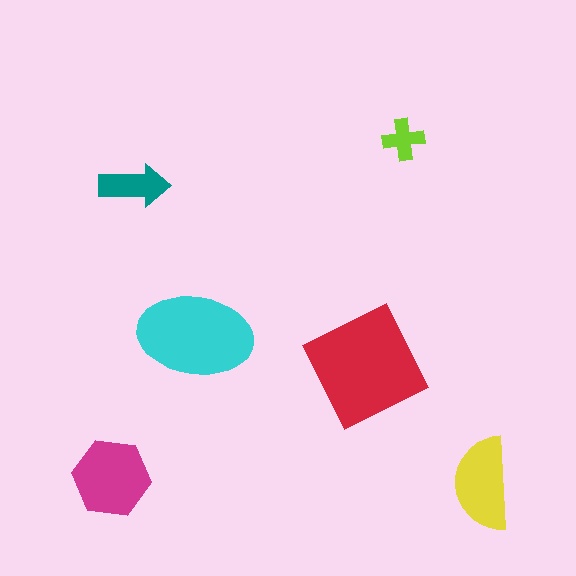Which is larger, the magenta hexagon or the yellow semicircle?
The magenta hexagon.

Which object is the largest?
The red square.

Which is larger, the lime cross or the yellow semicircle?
The yellow semicircle.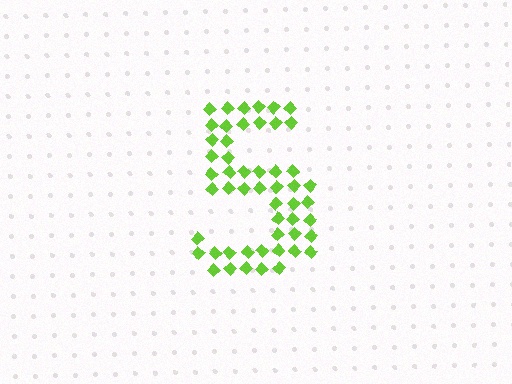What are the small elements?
The small elements are diamonds.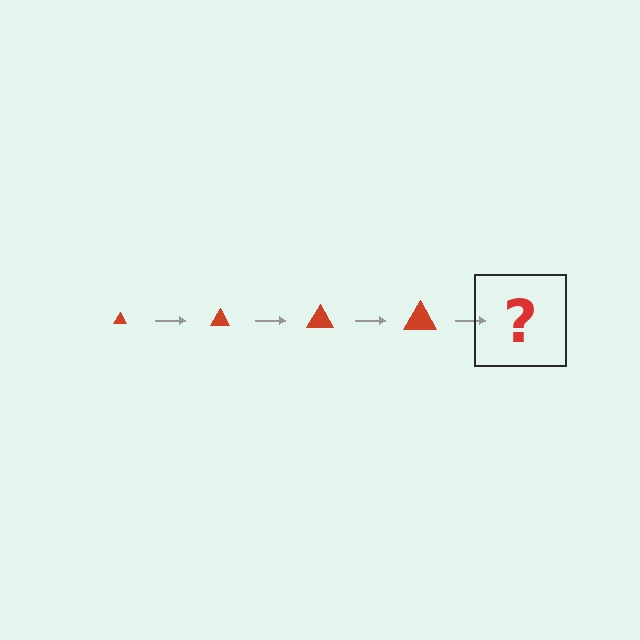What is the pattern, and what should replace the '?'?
The pattern is that the triangle gets progressively larger each step. The '?' should be a red triangle, larger than the previous one.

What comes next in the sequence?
The next element should be a red triangle, larger than the previous one.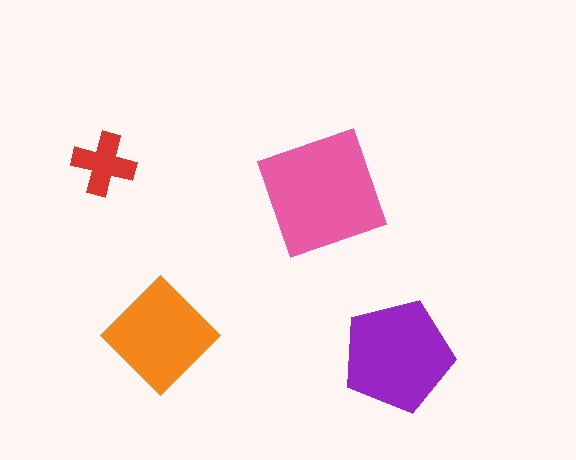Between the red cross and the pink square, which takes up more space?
The pink square.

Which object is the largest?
The pink square.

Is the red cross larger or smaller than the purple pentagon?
Smaller.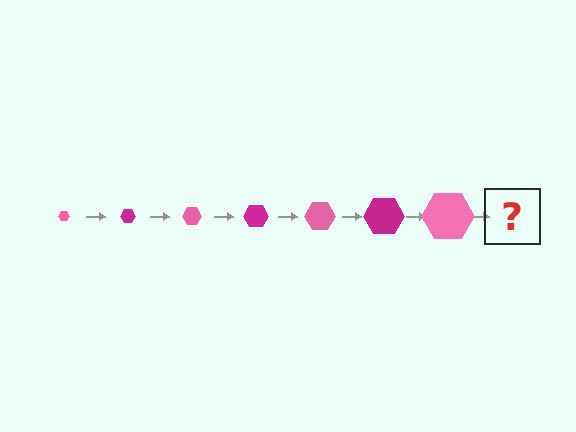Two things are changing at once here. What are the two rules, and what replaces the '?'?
The two rules are that the hexagon grows larger each step and the color cycles through pink and magenta. The '?' should be a magenta hexagon, larger than the previous one.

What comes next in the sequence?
The next element should be a magenta hexagon, larger than the previous one.